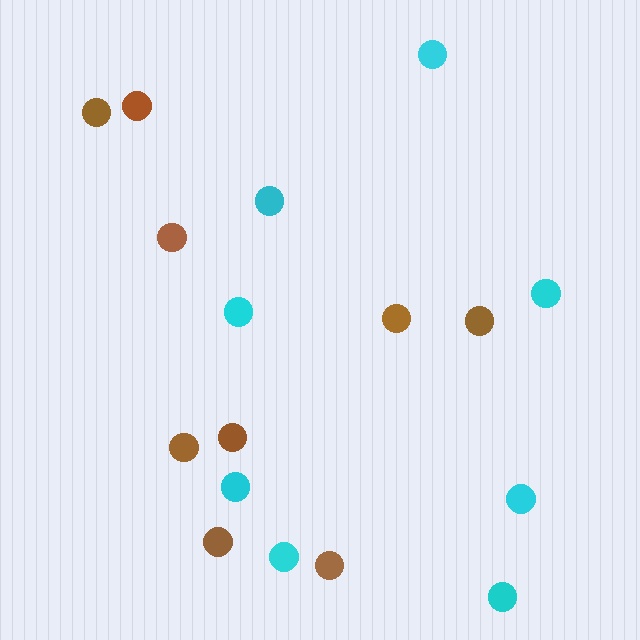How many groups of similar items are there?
There are 2 groups: one group of cyan circles (8) and one group of brown circles (9).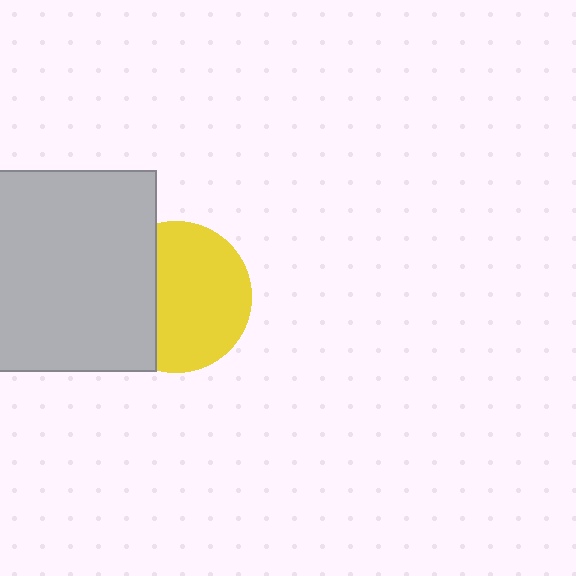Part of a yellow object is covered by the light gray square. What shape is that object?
It is a circle.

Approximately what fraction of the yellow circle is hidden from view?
Roughly 35% of the yellow circle is hidden behind the light gray square.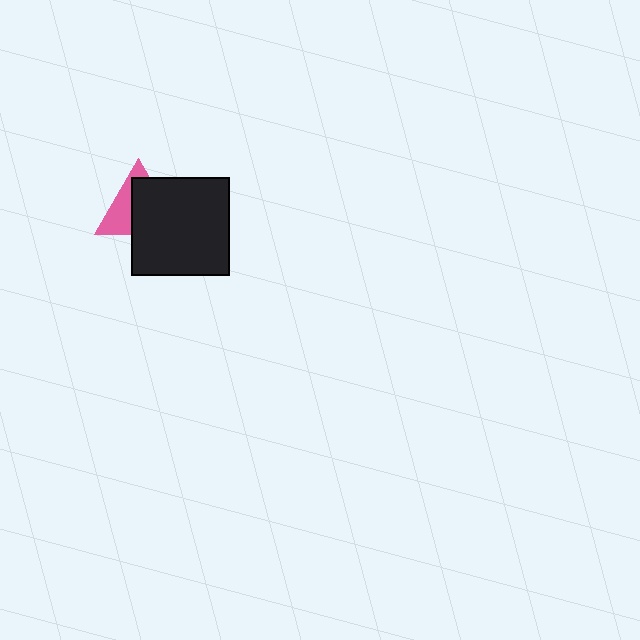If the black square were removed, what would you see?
You would see the complete pink triangle.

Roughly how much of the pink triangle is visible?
A small part of it is visible (roughly 42%).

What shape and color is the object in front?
The object in front is a black square.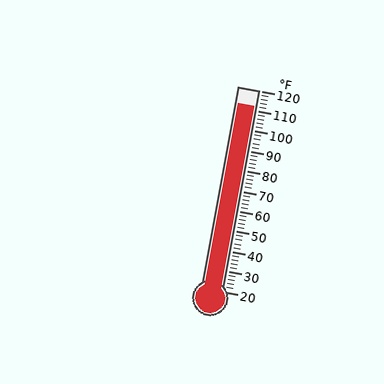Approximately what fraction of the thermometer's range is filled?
The thermometer is filled to approximately 90% of its range.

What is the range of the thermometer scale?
The thermometer scale ranges from 20°F to 120°F.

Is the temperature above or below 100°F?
The temperature is above 100°F.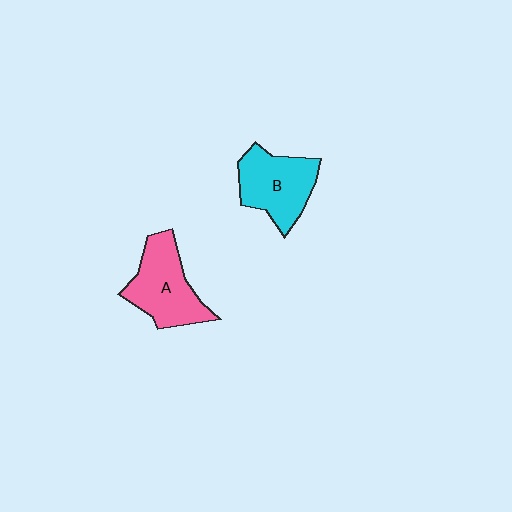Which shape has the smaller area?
Shape B (cyan).